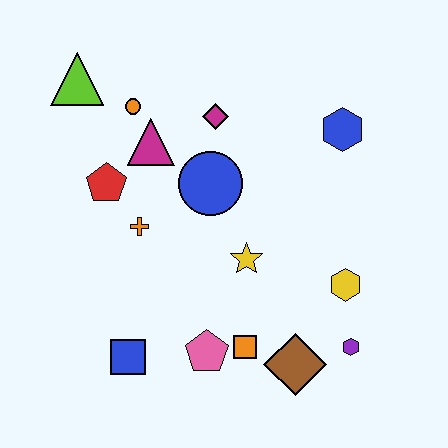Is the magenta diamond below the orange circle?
Yes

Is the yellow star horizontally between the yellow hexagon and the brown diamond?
No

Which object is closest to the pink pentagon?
The orange square is closest to the pink pentagon.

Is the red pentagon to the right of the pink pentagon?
No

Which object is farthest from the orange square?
The lime triangle is farthest from the orange square.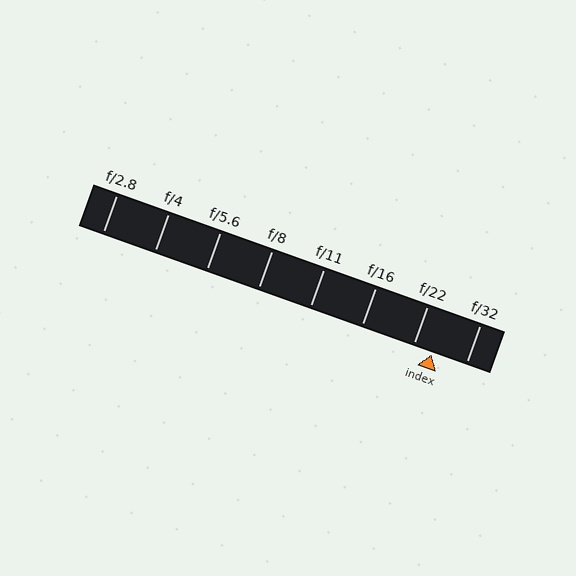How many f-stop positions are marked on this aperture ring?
There are 8 f-stop positions marked.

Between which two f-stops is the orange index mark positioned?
The index mark is between f/22 and f/32.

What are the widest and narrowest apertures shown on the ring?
The widest aperture shown is f/2.8 and the narrowest is f/32.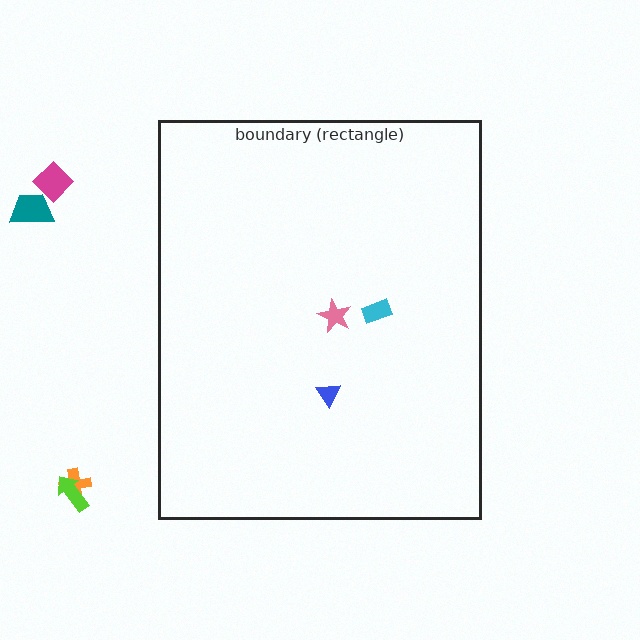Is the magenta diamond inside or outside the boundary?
Outside.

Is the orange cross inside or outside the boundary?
Outside.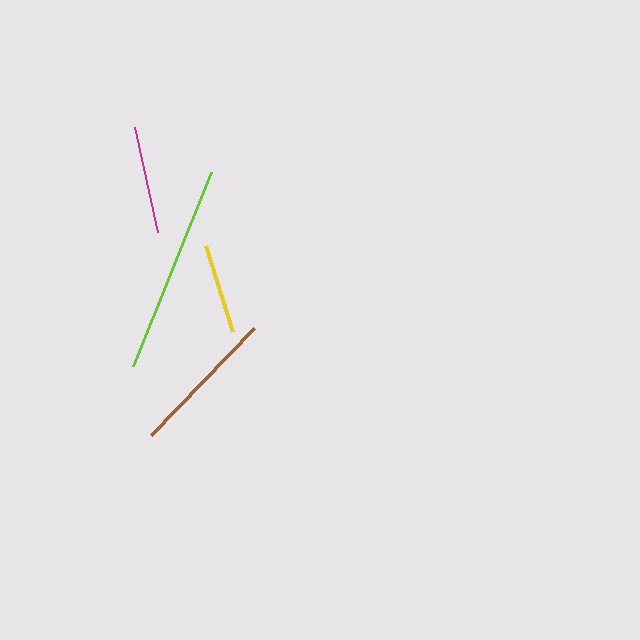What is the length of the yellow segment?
The yellow segment is approximately 89 pixels long.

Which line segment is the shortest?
The yellow line is the shortest at approximately 89 pixels.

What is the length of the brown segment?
The brown segment is approximately 148 pixels long.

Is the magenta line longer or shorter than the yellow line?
The magenta line is longer than the yellow line.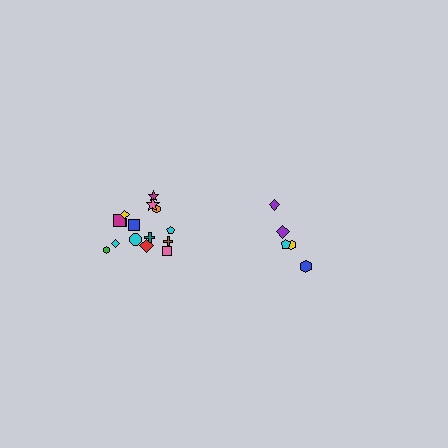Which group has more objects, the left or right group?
The left group.